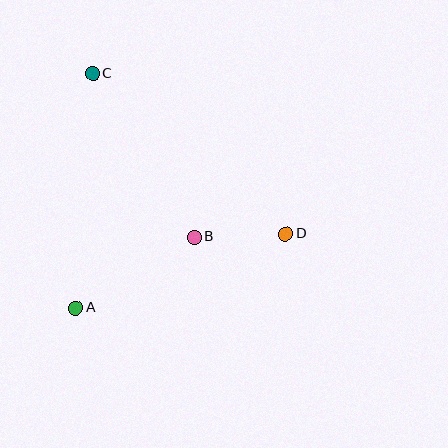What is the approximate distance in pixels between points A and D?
The distance between A and D is approximately 223 pixels.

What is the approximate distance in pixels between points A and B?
The distance between A and B is approximately 138 pixels.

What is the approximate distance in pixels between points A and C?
The distance between A and C is approximately 235 pixels.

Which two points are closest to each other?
Points B and D are closest to each other.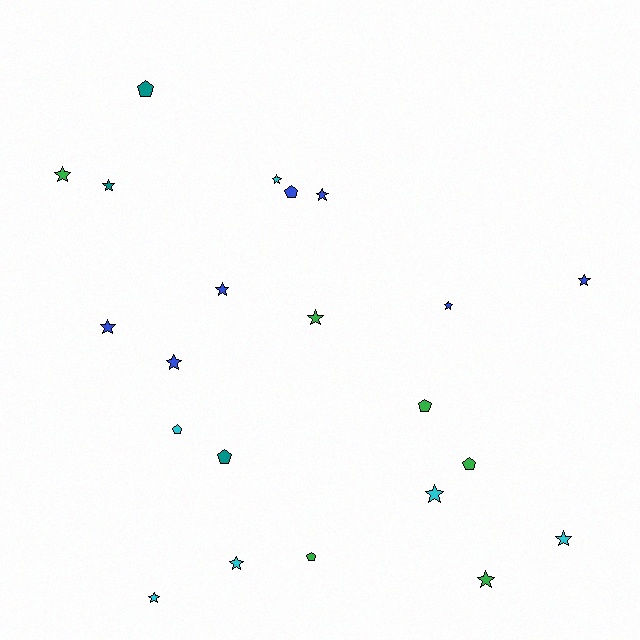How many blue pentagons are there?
There is 1 blue pentagon.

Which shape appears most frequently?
Star, with 15 objects.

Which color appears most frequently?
Blue, with 7 objects.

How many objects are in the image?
There are 22 objects.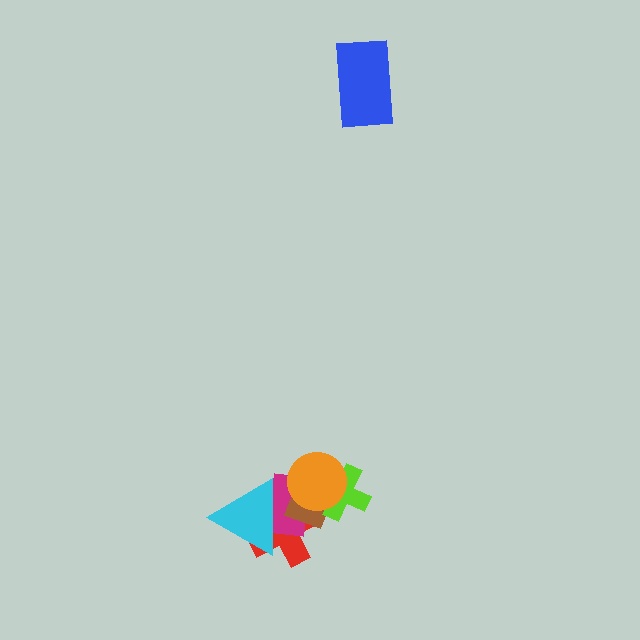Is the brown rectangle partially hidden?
Yes, it is partially covered by another shape.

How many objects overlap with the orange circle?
4 objects overlap with the orange circle.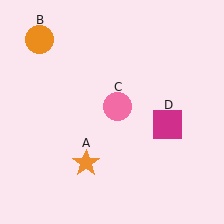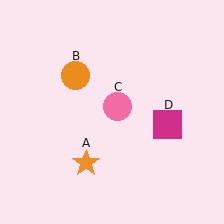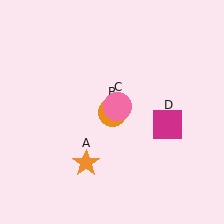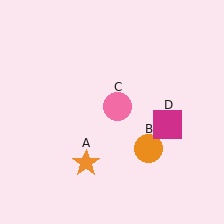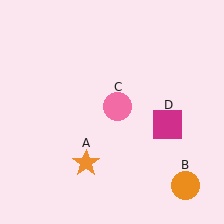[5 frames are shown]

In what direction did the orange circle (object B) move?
The orange circle (object B) moved down and to the right.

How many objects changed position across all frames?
1 object changed position: orange circle (object B).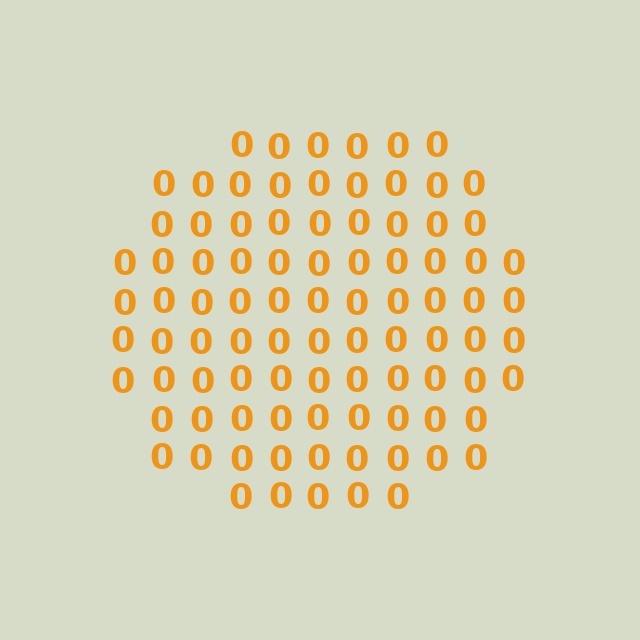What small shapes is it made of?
It is made of small digit 0's.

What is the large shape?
The large shape is a circle.